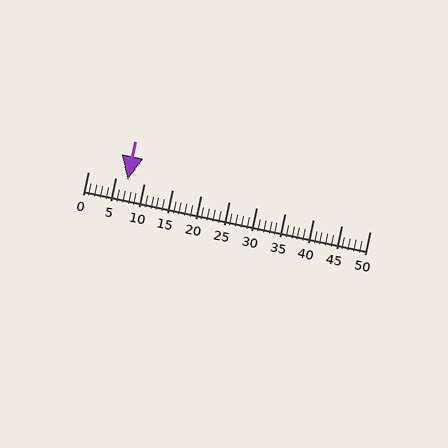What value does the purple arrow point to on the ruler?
The purple arrow points to approximately 7.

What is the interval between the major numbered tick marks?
The major tick marks are spaced 5 units apart.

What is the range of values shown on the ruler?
The ruler shows values from 0 to 50.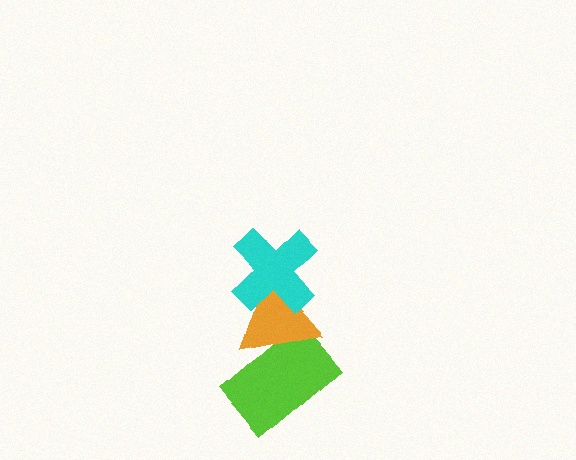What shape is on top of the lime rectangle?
The orange triangle is on top of the lime rectangle.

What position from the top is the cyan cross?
The cyan cross is 1st from the top.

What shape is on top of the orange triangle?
The cyan cross is on top of the orange triangle.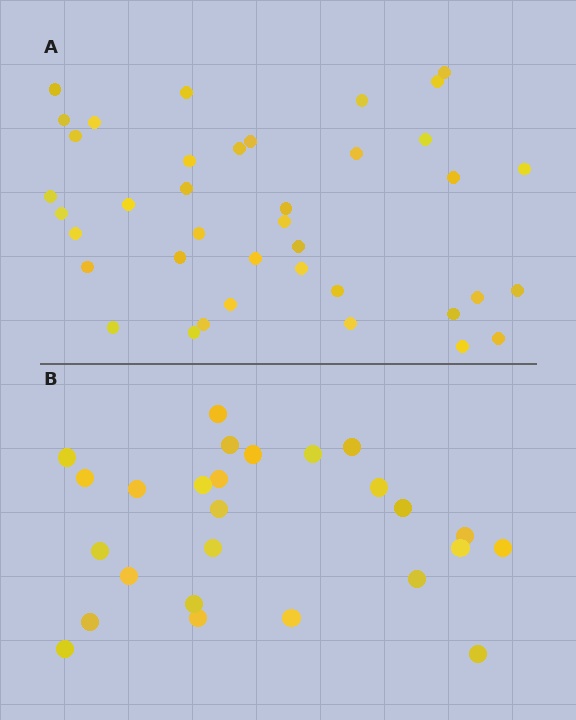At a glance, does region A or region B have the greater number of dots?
Region A (the top region) has more dots.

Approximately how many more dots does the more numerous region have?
Region A has approximately 15 more dots than region B.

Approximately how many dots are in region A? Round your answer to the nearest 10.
About 40 dots. (The exact count is 39, which rounds to 40.)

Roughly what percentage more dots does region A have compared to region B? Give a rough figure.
About 50% more.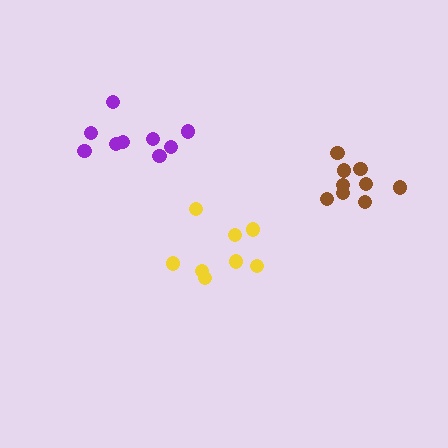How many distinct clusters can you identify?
There are 3 distinct clusters.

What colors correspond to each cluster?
The clusters are colored: yellow, brown, purple.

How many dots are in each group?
Group 1: 8 dots, Group 2: 9 dots, Group 3: 9 dots (26 total).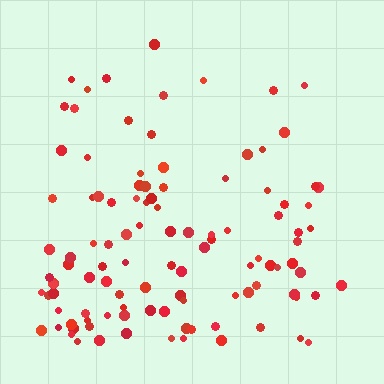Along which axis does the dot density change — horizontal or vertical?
Vertical.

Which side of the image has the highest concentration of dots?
The bottom.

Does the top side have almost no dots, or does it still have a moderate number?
Still a moderate number, just noticeably fewer than the bottom.